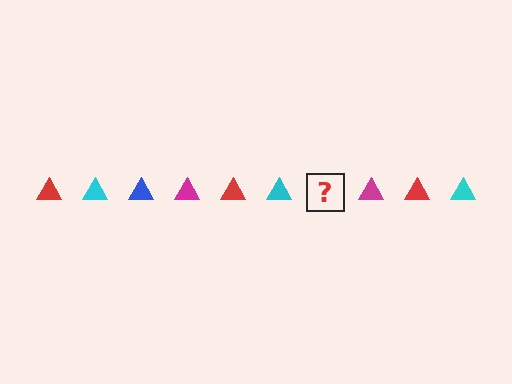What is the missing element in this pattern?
The missing element is a blue triangle.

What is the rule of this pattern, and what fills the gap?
The rule is that the pattern cycles through red, cyan, blue, magenta triangles. The gap should be filled with a blue triangle.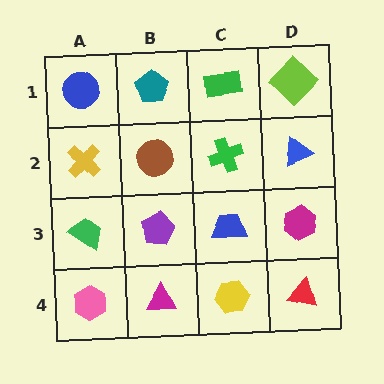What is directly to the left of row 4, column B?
A pink hexagon.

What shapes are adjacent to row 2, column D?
A lime diamond (row 1, column D), a magenta hexagon (row 3, column D), a green cross (row 2, column C).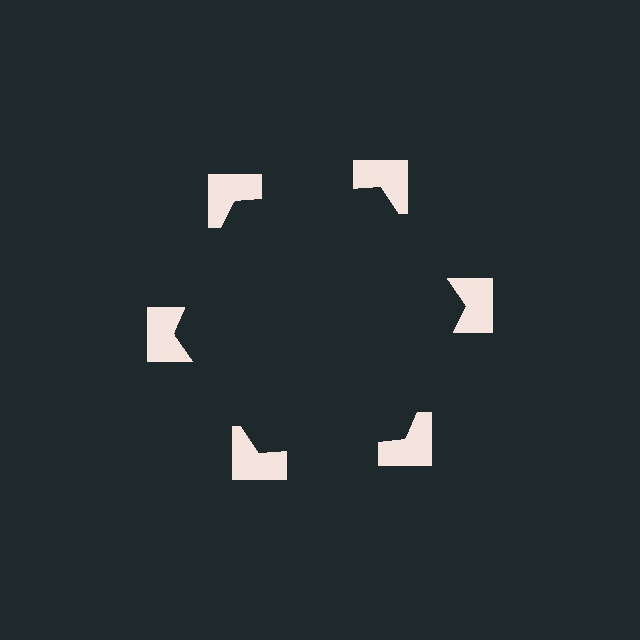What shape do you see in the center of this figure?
An illusory hexagon — its edges are inferred from the aligned wedge cuts in the notched squares, not physically drawn.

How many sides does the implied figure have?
6 sides.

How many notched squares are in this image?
There are 6 — one at each vertex of the illusory hexagon.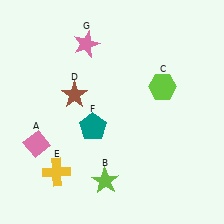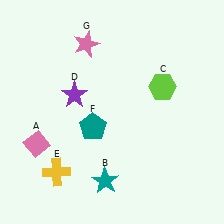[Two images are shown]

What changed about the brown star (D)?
In Image 1, D is brown. In Image 2, it changed to purple.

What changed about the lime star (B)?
In Image 1, B is lime. In Image 2, it changed to teal.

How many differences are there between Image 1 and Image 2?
There are 2 differences between the two images.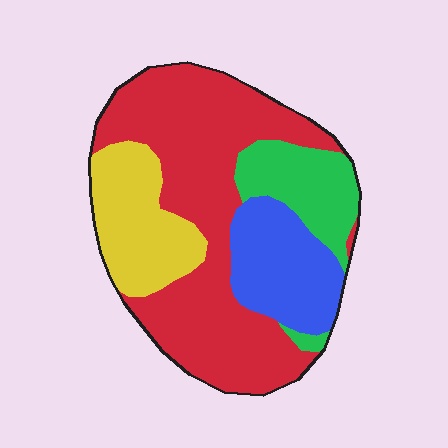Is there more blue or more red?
Red.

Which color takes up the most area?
Red, at roughly 50%.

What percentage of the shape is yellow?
Yellow covers roughly 20% of the shape.